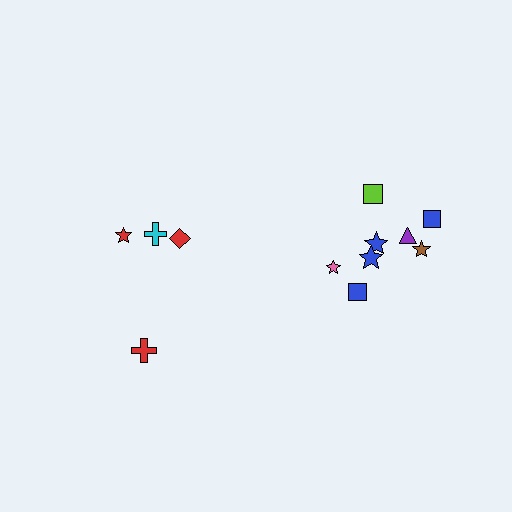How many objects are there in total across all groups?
There are 12 objects.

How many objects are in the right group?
There are 8 objects.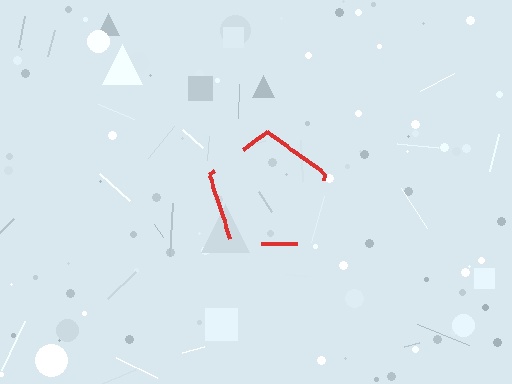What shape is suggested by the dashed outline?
The dashed outline suggests a pentagon.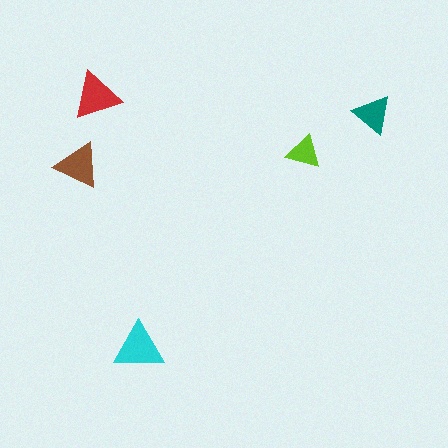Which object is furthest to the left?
The brown triangle is leftmost.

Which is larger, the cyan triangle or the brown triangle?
The cyan one.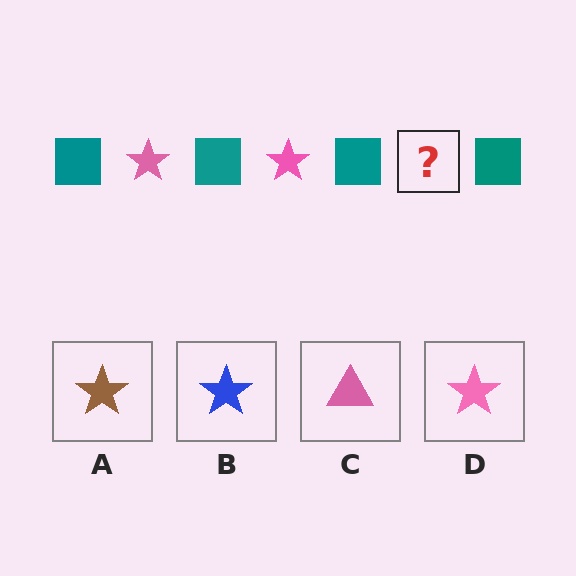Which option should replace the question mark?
Option D.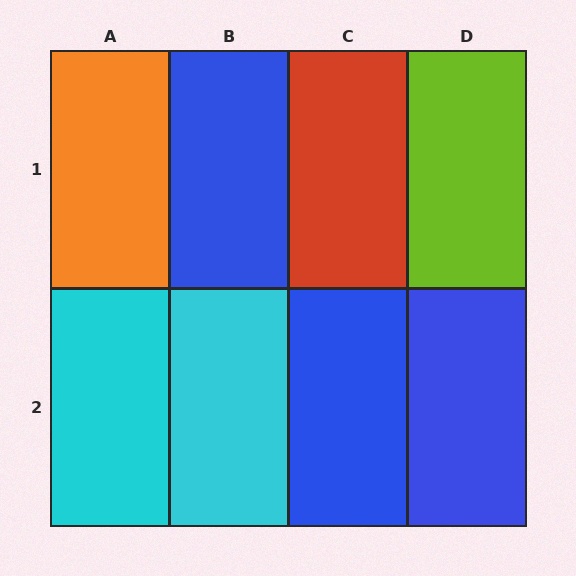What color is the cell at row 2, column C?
Blue.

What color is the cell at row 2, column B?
Cyan.